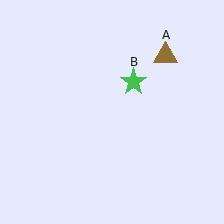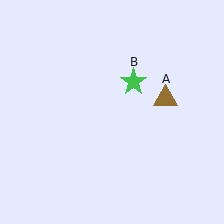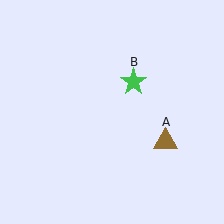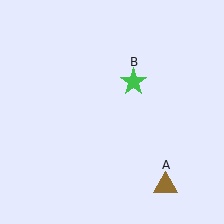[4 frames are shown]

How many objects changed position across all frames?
1 object changed position: brown triangle (object A).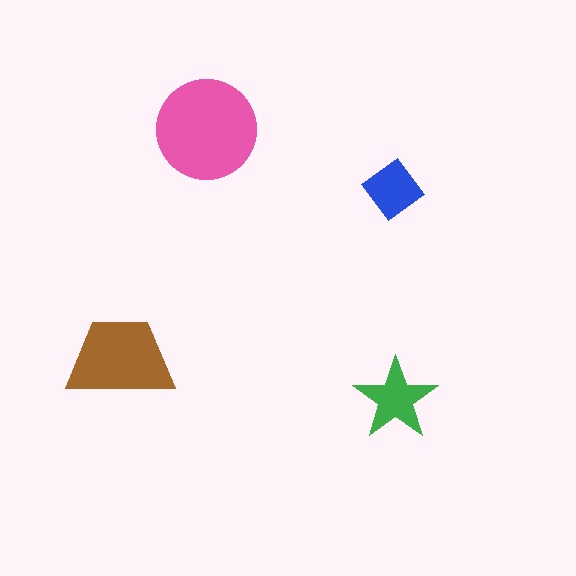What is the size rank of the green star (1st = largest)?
3rd.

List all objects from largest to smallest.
The pink circle, the brown trapezoid, the green star, the blue diamond.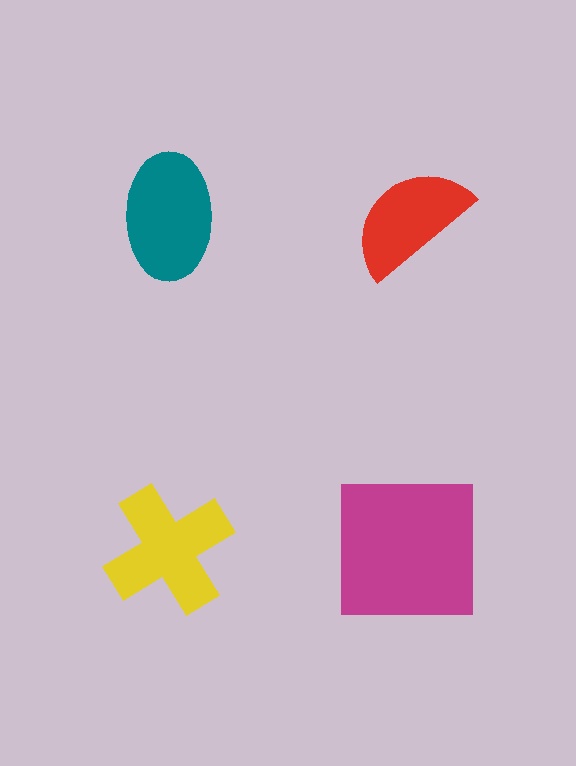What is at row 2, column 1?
A yellow cross.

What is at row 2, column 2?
A magenta square.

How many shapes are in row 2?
2 shapes.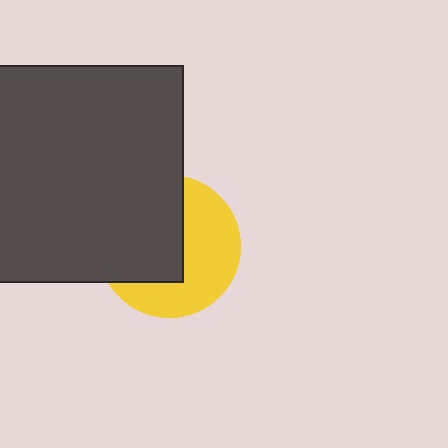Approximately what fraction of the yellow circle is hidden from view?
Roughly 50% of the yellow circle is hidden behind the dark gray rectangle.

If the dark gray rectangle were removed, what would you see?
You would see the complete yellow circle.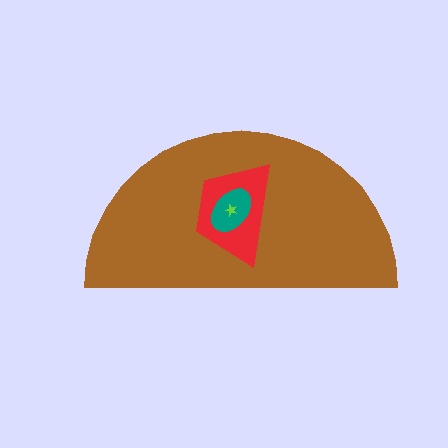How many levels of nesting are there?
4.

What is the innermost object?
The lime star.